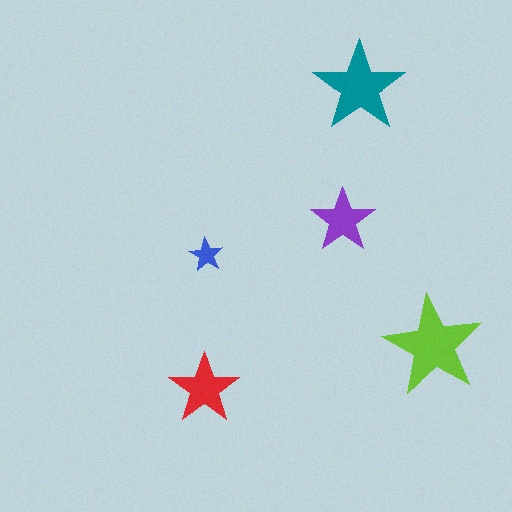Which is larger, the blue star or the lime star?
The lime one.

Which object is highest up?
The teal star is topmost.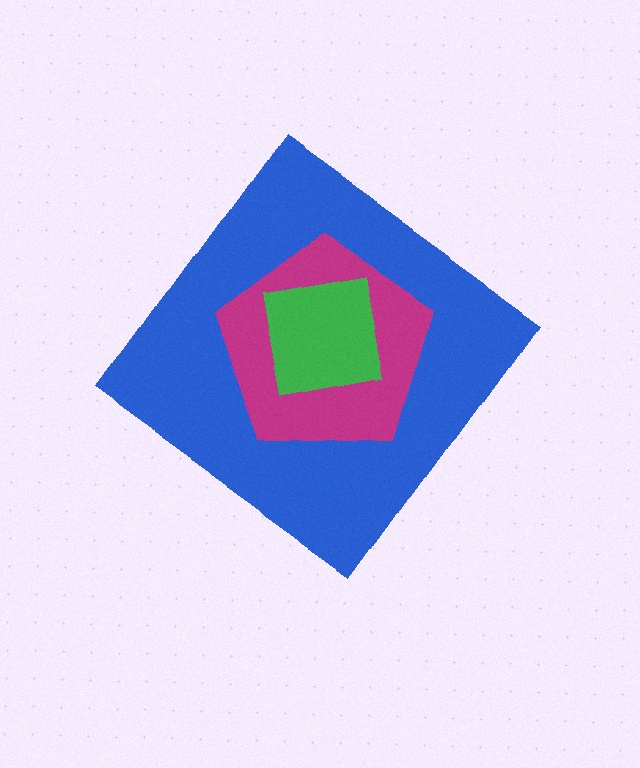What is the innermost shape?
The green square.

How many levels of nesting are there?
3.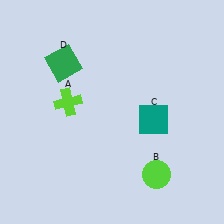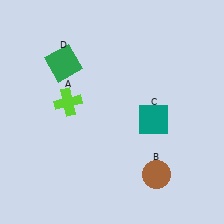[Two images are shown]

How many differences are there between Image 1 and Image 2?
There is 1 difference between the two images.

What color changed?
The circle (B) changed from lime in Image 1 to brown in Image 2.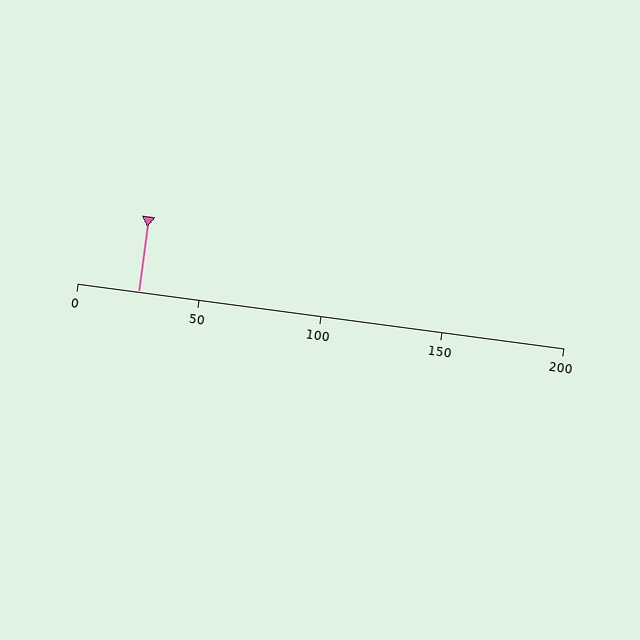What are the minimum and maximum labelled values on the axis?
The axis runs from 0 to 200.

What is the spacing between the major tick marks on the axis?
The major ticks are spaced 50 apart.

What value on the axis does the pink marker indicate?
The marker indicates approximately 25.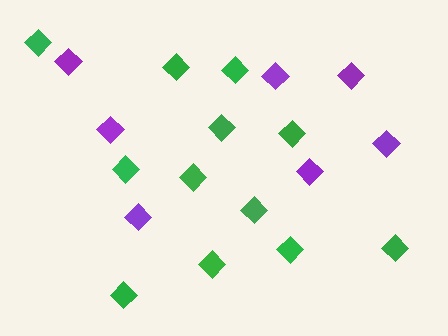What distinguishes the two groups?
There are 2 groups: one group of purple diamonds (7) and one group of green diamonds (12).